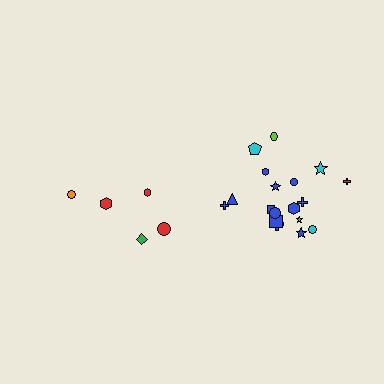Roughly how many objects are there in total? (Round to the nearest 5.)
Roughly 25 objects in total.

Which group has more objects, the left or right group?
The right group.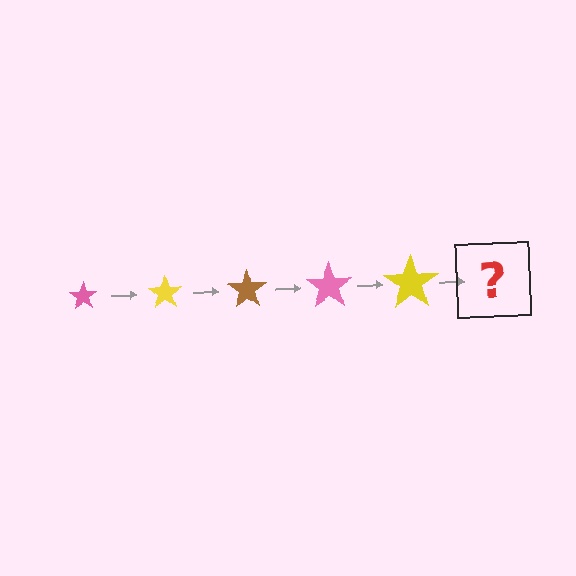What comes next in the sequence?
The next element should be a brown star, larger than the previous one.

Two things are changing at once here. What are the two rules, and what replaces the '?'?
The two rules are that the star grows larger each step and the color cycles through pink, yellow, and brown. The '?' should be a brown star, larger than the previous one.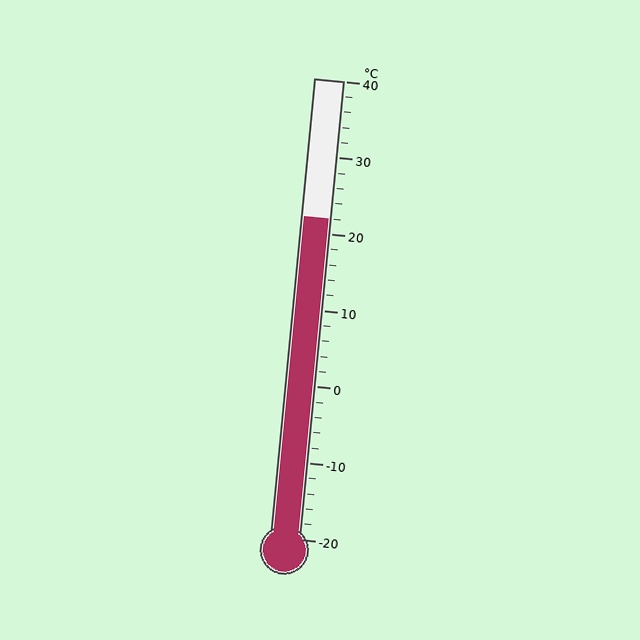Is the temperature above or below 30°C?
The temperature is below 30°C.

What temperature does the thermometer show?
The thermometer shows approximately 22°C.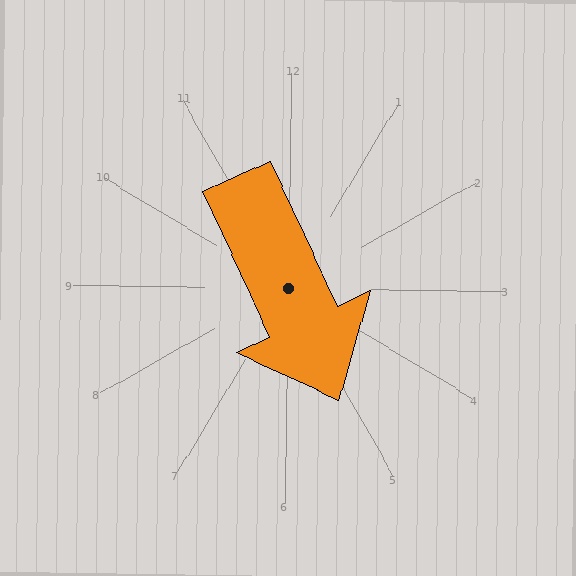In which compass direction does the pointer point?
Southeast.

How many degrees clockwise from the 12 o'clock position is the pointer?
Approximately 155 degrees.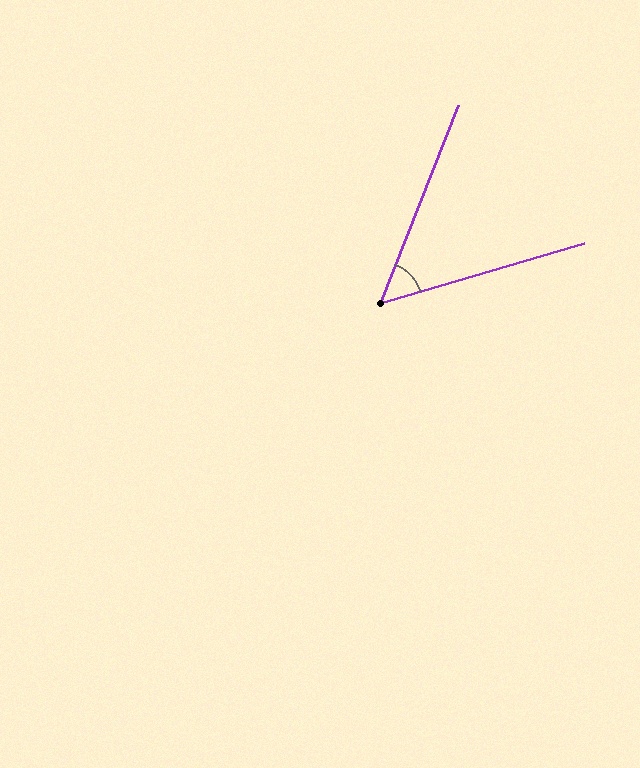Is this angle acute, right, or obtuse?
It is acute.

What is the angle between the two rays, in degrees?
Approximately 52 degrees.